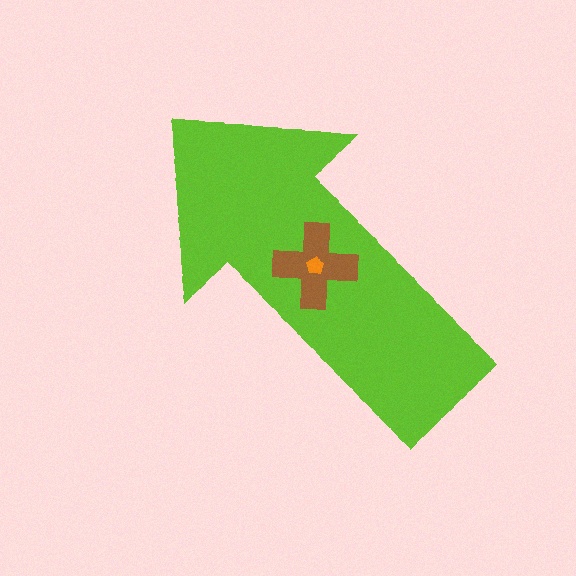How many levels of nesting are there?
3.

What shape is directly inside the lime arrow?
The brown cross.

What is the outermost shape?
The lime arrow.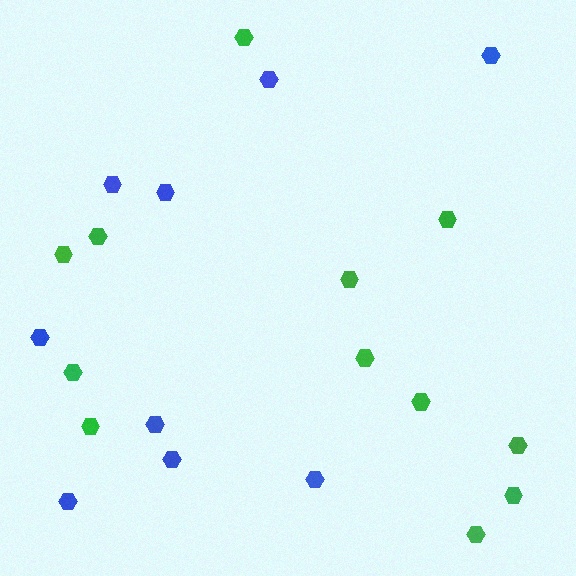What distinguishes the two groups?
There are 2 groups: one group of blue hexagons (9) and one group of green hexagons (12).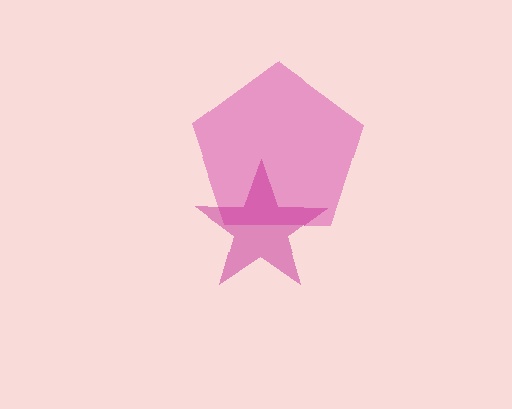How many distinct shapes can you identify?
There are 2 distinct shapes: a pink pentagon, a magenta star.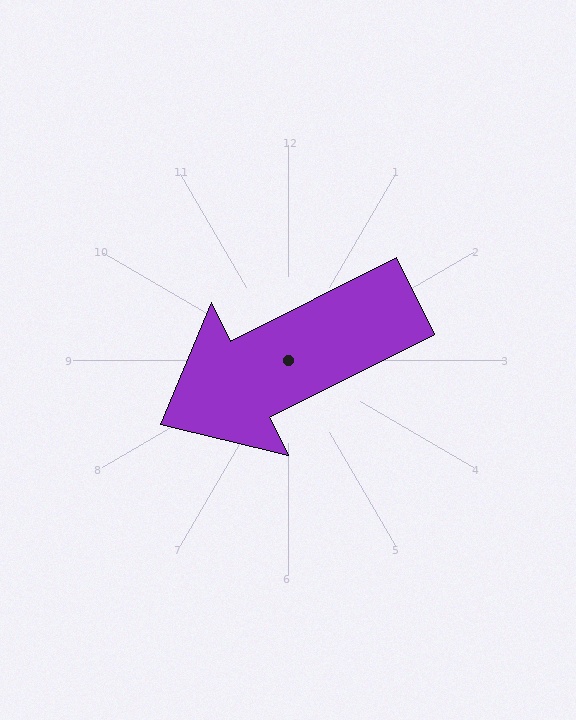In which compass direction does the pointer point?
Southwest.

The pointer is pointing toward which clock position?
Roughly 8 o'clock.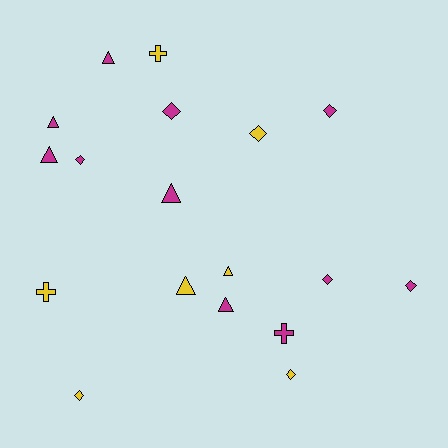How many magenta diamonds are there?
There are 5 magenta diamonds.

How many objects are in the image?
There are 18 objects.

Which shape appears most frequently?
Diamond, with 8 objects.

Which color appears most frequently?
Magenta, with 11 objects.